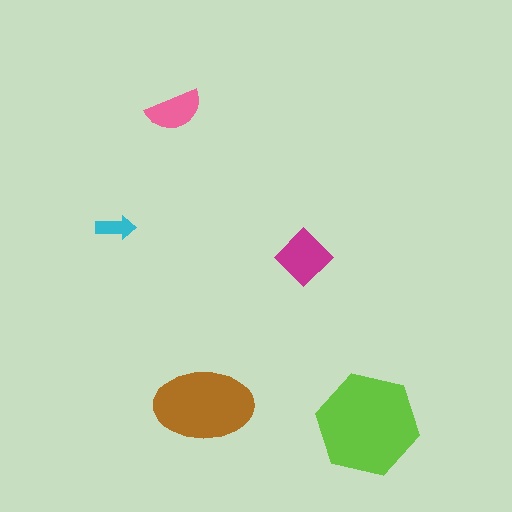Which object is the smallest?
The cyan arrow.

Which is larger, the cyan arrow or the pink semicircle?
The pink semicircle.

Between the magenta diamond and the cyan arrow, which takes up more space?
The magenta diamond.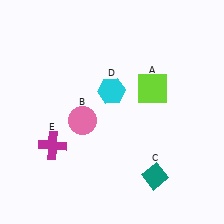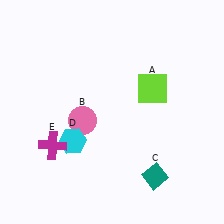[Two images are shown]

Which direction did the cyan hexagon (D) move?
The cyan hexagon (D) moved down.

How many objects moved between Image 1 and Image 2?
1 object moved between the two images.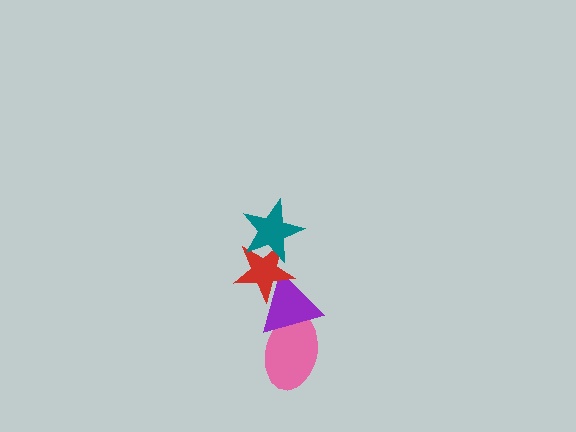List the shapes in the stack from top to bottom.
From top to bottom: the teal star, the red star, the purple triangle, the pink ellipse.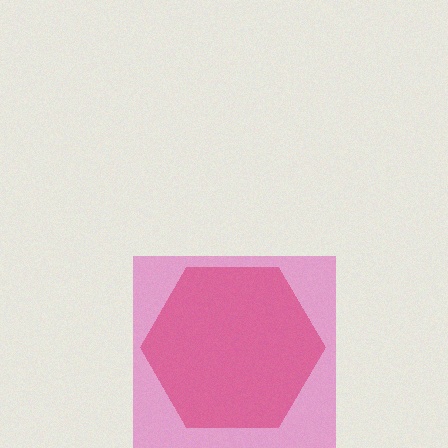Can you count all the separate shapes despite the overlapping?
Yes, there are 2 separate shapes.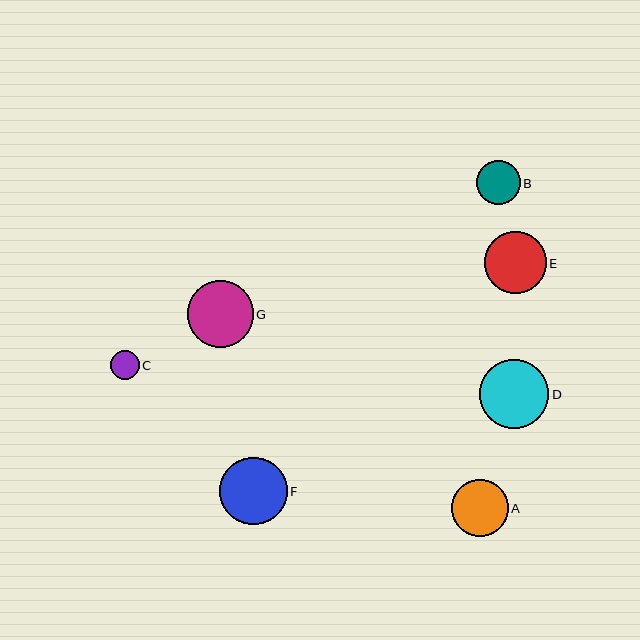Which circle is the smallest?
Circle C is the smallest with a size of approximately 29 pixels.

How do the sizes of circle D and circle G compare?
Circle D and circle G are approximately the same size.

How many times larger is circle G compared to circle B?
Circle G is approximately 1.5 times the size of circle B.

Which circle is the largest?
Circle D is the largest with a size of approximately 69 pixels.